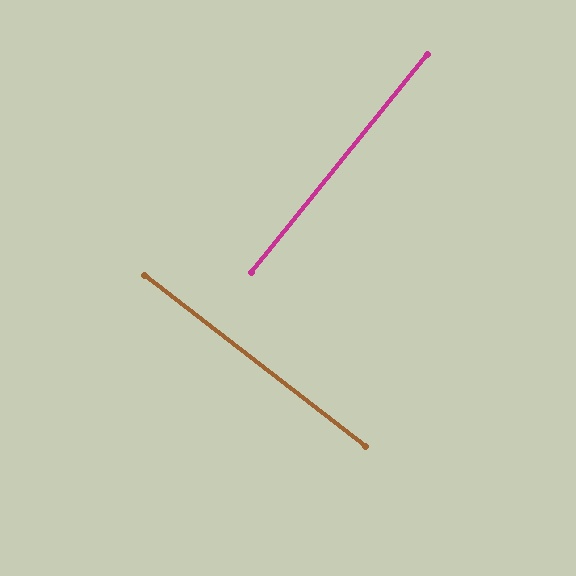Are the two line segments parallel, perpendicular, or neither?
Perpendicular — they meet at approximately 89°.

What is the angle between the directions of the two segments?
Approximately 89 degrees.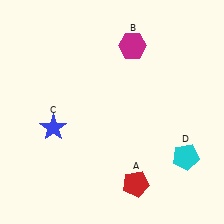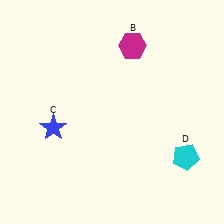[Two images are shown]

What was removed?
The red pentagon (A) was removed in Image 2.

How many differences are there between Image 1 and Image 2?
There is 1 difference between the two images.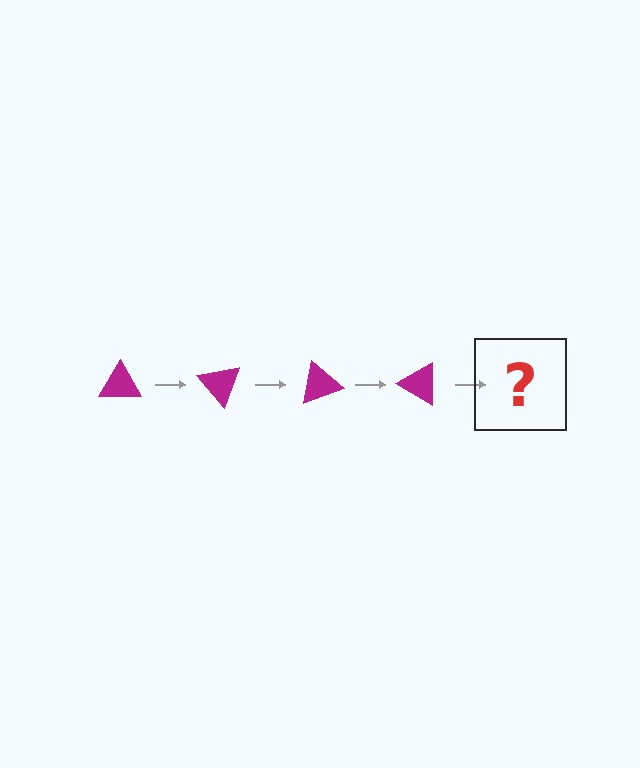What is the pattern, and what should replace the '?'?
The pattern is that the triangle rotates 50 degrees each step. The '?' should be a magenta triangle rotated 200 degrees.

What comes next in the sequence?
The next element should be a magenta triangle rotated 200 degrees.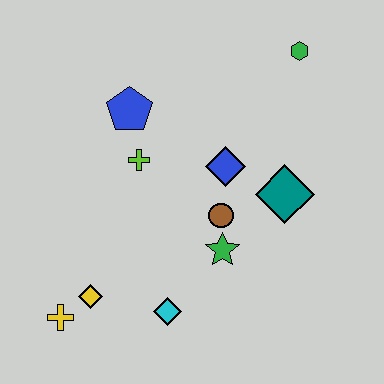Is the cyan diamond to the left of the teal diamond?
Yes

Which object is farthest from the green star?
The green hexagon is farthest from the green star.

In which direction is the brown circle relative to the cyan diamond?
The brown circle is above the cyan diamond.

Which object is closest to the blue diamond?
The brown circle is closest to the blue diamond.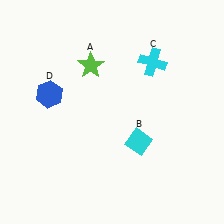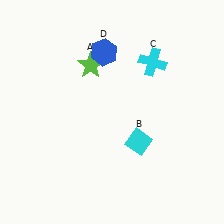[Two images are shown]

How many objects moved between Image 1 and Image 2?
1 object moved between the two images.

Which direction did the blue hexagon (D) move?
The blue hexagon (D) moved right.